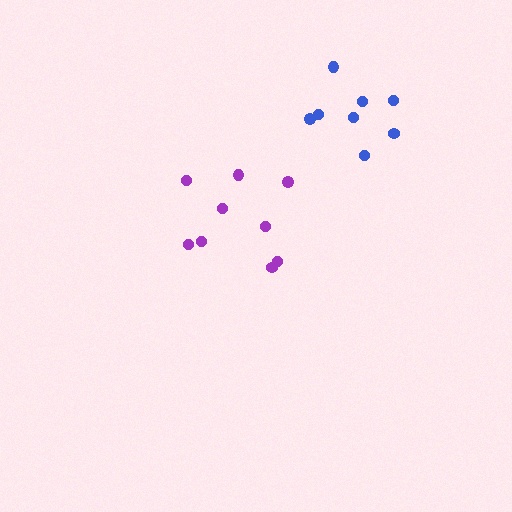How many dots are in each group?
Group 1: 9 dots, Group 2: 8 dots (17 total).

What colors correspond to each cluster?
The clusters are colored: purple, blue.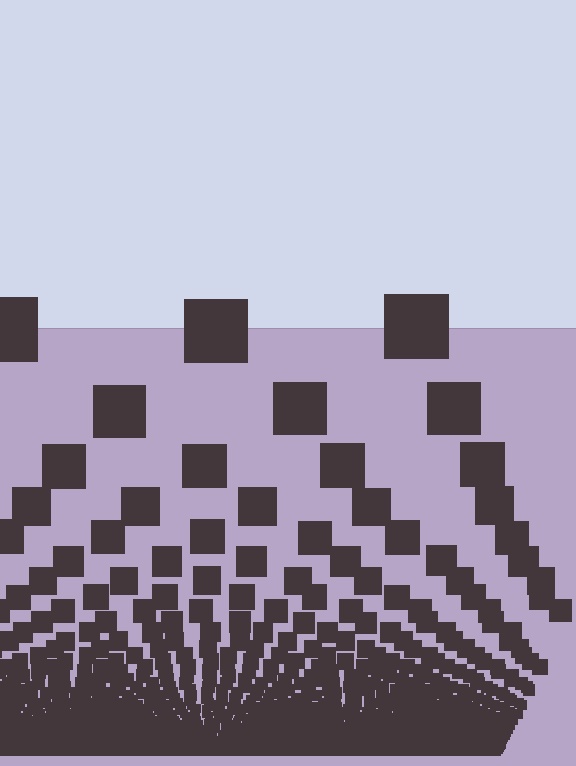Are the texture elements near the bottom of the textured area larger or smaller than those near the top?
Smaller. The gradient is inverted — elements near the bottom are smaller and denser.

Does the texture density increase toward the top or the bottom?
Density increases toward the bottom.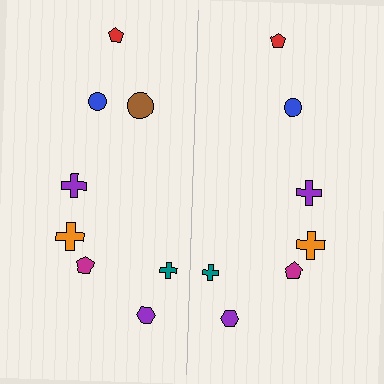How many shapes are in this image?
There are 15 shapes in this image.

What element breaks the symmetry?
A brown circle is missing from the right side.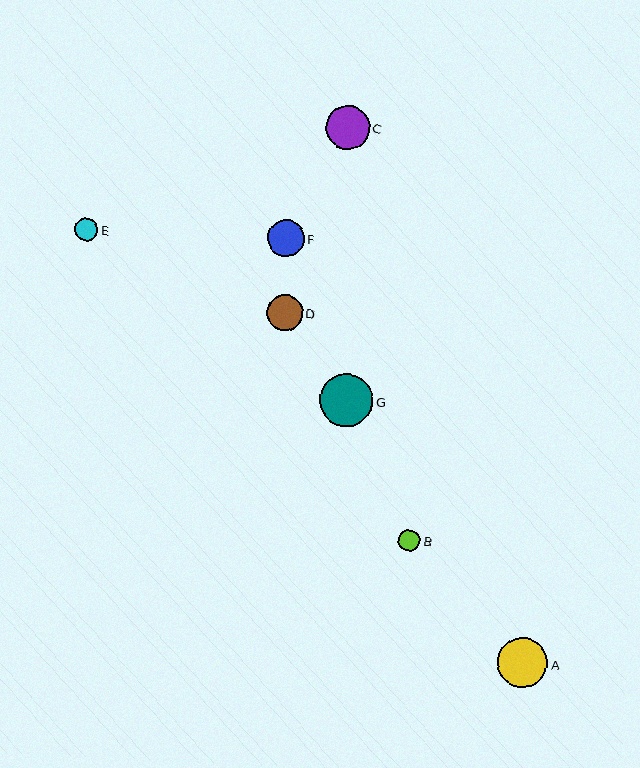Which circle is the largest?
Circle G is the largest with a size of approximately 53 pixels.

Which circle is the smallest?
Circle B is the smallest with a size of approximately 22 pixels.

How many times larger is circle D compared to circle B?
Circle D is approximately 1.6 times the size of circle B.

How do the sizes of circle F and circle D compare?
Circle F and circle D are approximately the same size.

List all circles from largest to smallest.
From largest to smallest: G, A, C, F, D, E, B.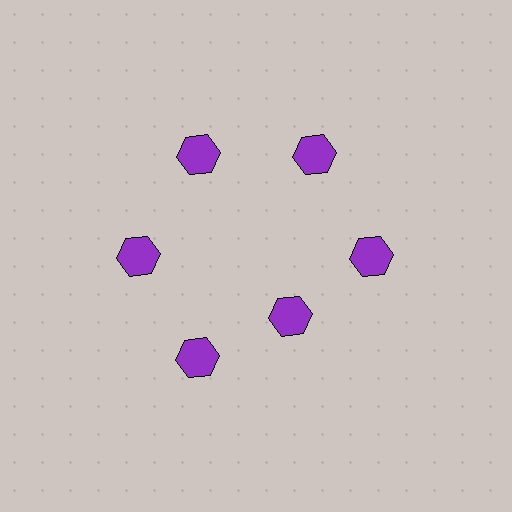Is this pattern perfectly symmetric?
No. The 6 purple hexagons are arranged in a ring, but one element near the 5 o'clock position is pulled inward toward the center, breaking the 6-fold rotational symmetry.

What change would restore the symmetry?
The symmetry would be restored by moving it outward, back onto the ring so that all 6 hexagons sit at equal angles and equal distance from the center.